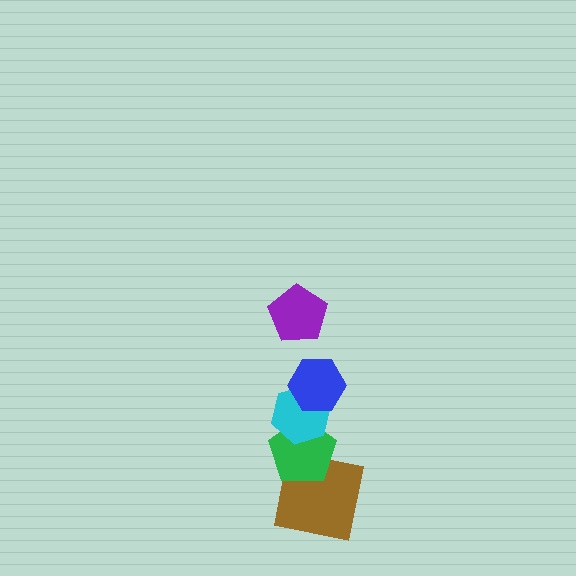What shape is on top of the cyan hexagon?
The blue hexagon is on top of the cyan hexagon.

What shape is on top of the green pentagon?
The cyan hexagon is on top of the green pentagon.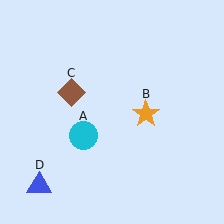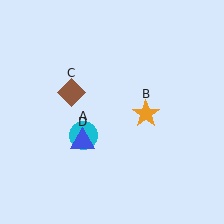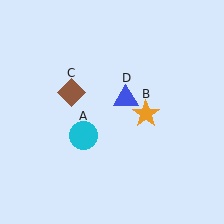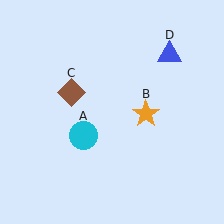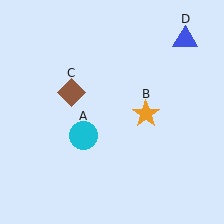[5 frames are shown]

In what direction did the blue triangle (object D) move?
The blue triangle (object D) moved up and to the right.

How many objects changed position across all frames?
1 object changed position: blue triangle (object D).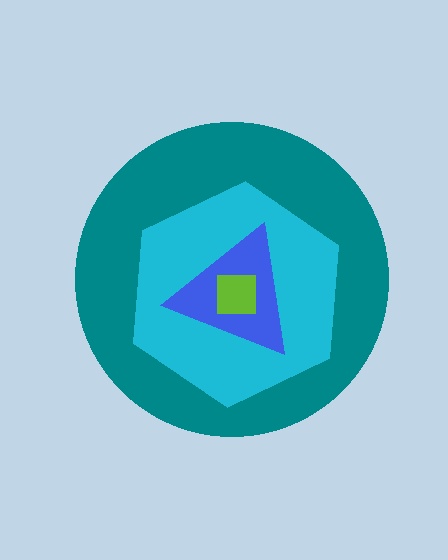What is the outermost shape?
The teal circle.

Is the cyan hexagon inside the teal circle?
Yes.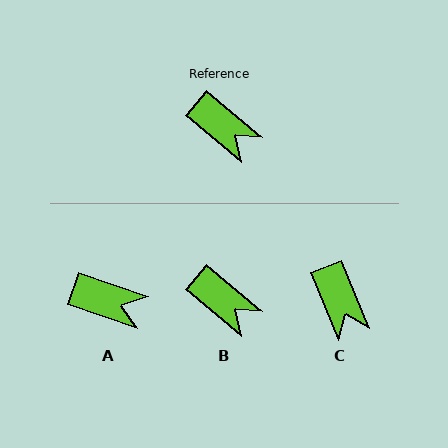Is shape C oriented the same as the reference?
No, it is off by about 28 degrees.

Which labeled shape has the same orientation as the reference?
B.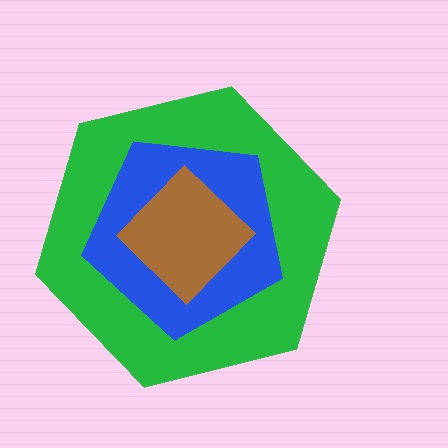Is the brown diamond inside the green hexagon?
Yes.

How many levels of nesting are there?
3.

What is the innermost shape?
The brown diamond.